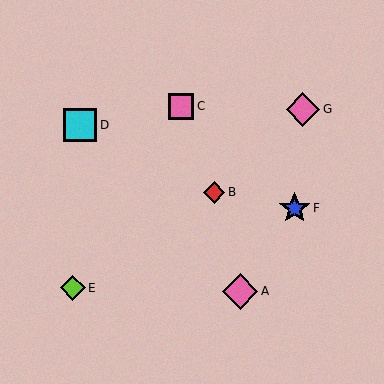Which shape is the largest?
The pink diamond (labeled A) is the largest.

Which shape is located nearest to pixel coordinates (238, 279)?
The pink diamond (labeled A) at (240, 291) is nearest to that location.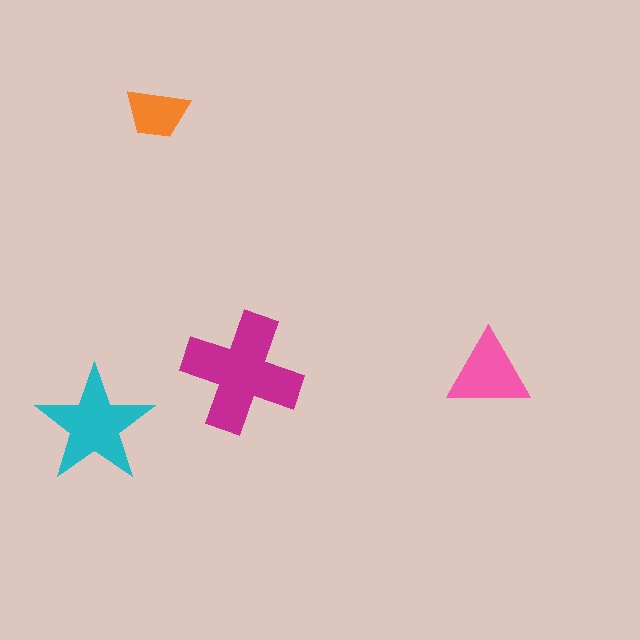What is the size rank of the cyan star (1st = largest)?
2nd.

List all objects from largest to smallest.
The magenta cross, the cyan star, the pink triangle, the orange trapezoid.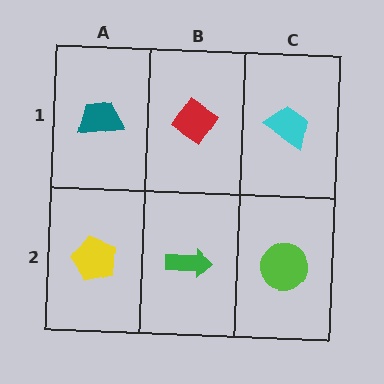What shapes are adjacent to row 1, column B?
A green arrow (row 2, column B), a teal trapezoid (row 1, column A), a cyan trapezoid (row 1, column C).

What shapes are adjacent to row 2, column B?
A red diamond (row 1, column B), a yellow pentagon (row 2, column A), a lime circle (row 2, column C).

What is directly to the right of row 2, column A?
A green arrow.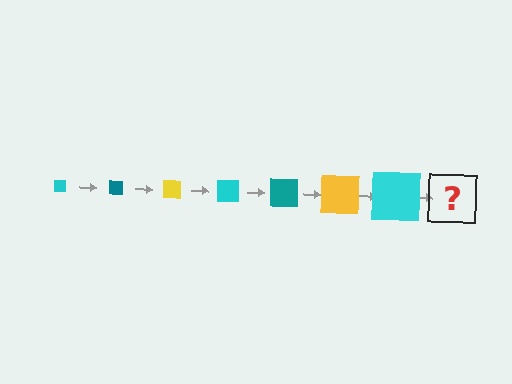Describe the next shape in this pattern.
It should be a teal square, larger than the previous one.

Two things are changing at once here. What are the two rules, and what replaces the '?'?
The two rules are that the square grows larger each step and the color cycles through cyan, teal, and yellow. The '?' should be a teal square, larger than the previous one.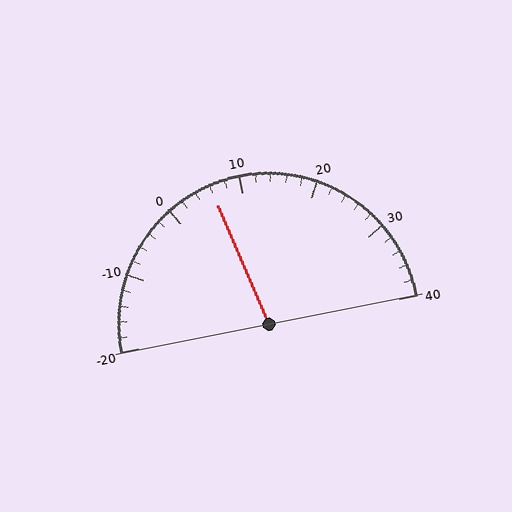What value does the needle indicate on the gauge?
The needle indicates approximately 6.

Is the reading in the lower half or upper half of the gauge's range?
The reading is in the lower half of the range (-20 to 40).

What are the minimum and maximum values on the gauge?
The gauge ranges from -20 to 40.